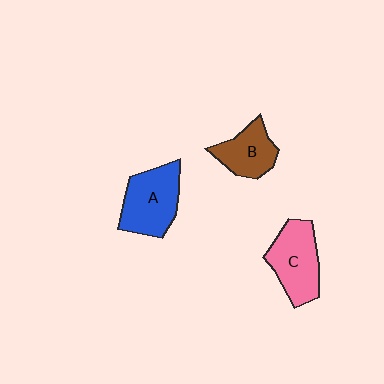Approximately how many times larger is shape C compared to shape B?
Approximately 1.4 times.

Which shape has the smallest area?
Shape B (brown).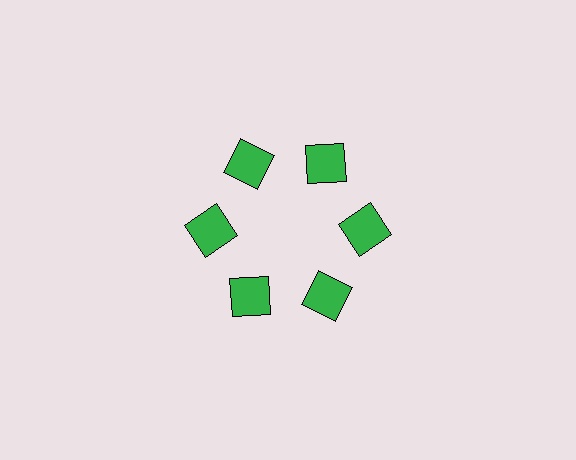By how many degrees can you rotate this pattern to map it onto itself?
The pattern maps onto itself every 60 degrees of rotation.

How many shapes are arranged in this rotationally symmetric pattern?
There are 6 shapes, arranged in 6 groups of 1.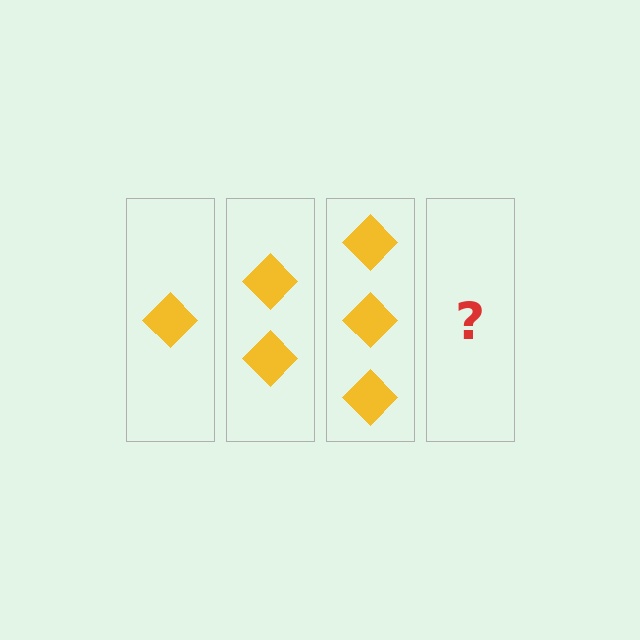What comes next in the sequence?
The next element should be 4 diamonds.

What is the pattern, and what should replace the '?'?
The pattern is that each step adds one more diamond. The '?' should be 4 diamonds.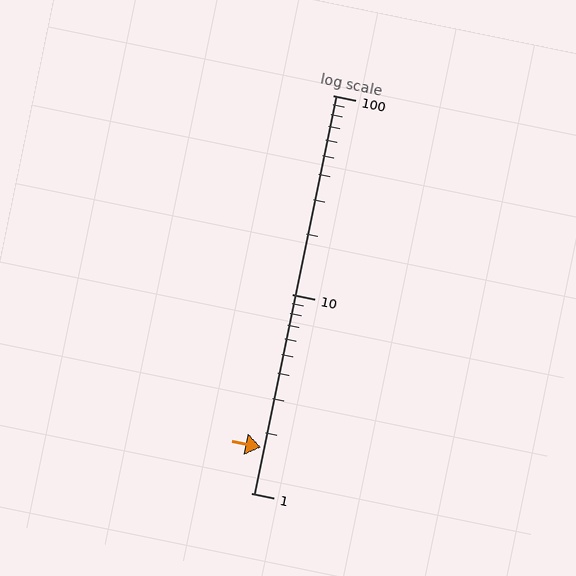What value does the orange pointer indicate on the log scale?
The pointer indicates approximately 1.7.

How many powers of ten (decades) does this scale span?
The scale spans 2 decades, from 1 to 100.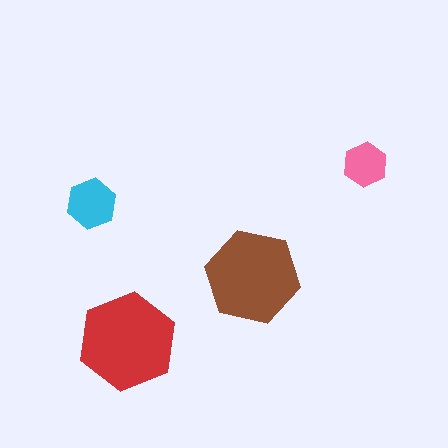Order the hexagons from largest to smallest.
the red one, the brown one, the cyan one, the pink one.